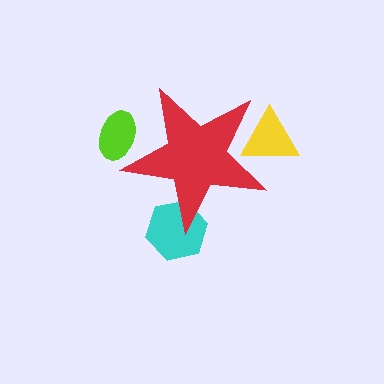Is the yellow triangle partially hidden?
Yes, the yellow triangle is partially hidden behind the red star.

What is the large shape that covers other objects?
A red star.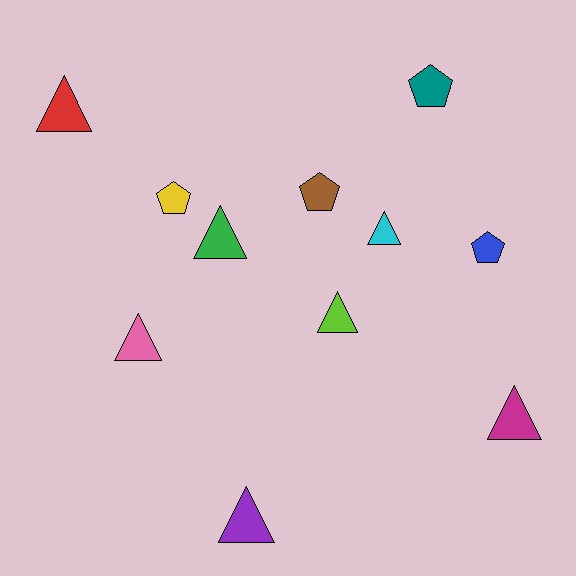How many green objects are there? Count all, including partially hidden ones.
There is 1 green object.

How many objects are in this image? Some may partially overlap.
There are 11 objects.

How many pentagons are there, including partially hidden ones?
There are 4 pentagons.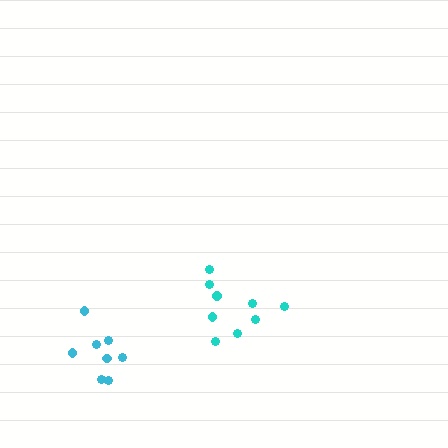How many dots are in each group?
Group 1: 9 dots, Group 2: 8 dots (17 total).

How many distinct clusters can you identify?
There are 2 distinct clusters.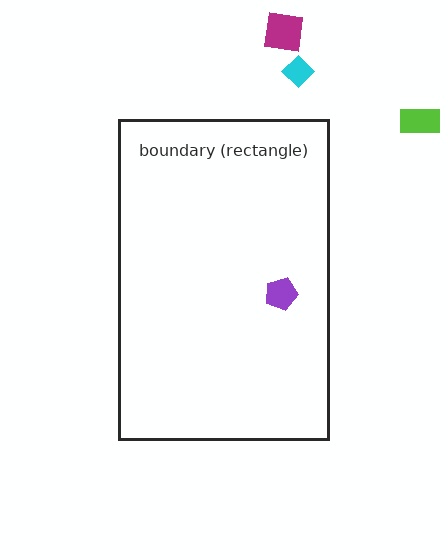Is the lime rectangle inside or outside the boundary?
Outside.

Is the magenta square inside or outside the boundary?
Outside.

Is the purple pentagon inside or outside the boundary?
Inside.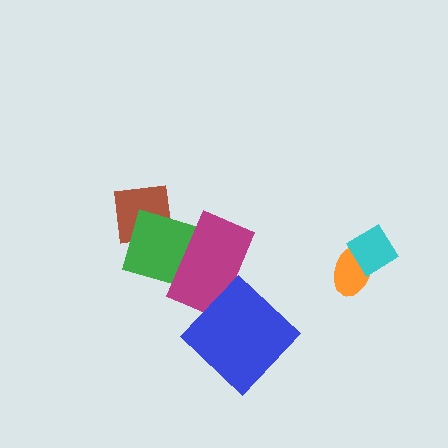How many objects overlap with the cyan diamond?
1 object overlaps with the cyan diamond.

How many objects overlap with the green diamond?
2 objects overlap with the green diamond.